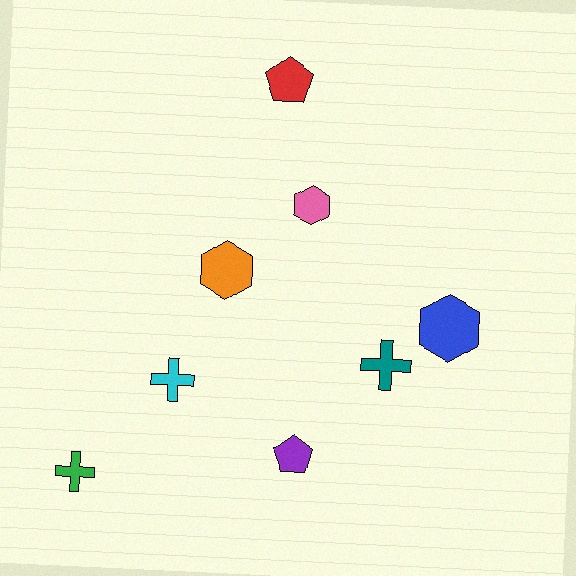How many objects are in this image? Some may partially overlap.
There are 8 objects.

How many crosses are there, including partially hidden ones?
There are 3 crosses.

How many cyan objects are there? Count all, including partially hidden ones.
There is 1 cyan object.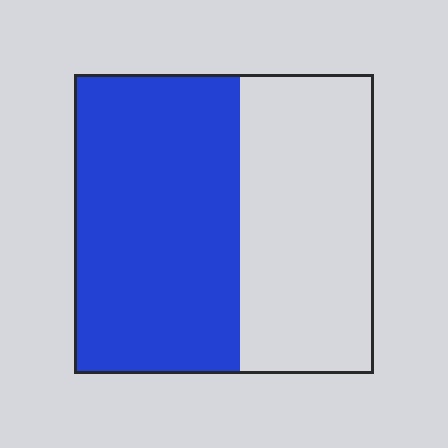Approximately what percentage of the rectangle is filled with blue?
Approximately 55%.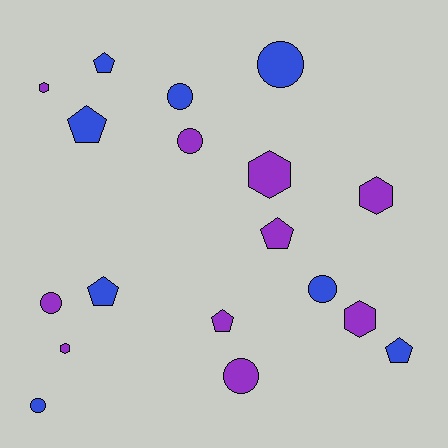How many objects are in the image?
There are 18 objects.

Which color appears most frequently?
Purple, with 10 objects.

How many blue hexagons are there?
There are no blue hexagons.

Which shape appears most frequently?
Circle, with 7 objects.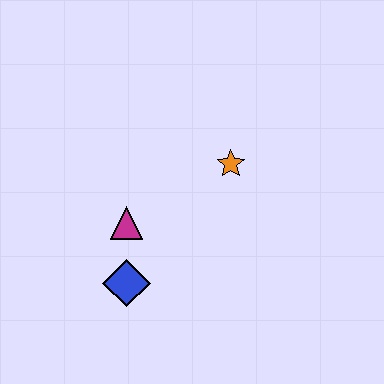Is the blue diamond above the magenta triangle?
No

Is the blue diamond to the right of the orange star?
No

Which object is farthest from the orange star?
The blue diamond is farthest from the orange star.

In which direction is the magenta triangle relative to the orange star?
The magenta triangle is to the left of the orange star.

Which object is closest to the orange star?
The magenta triangle is closest to the orange star.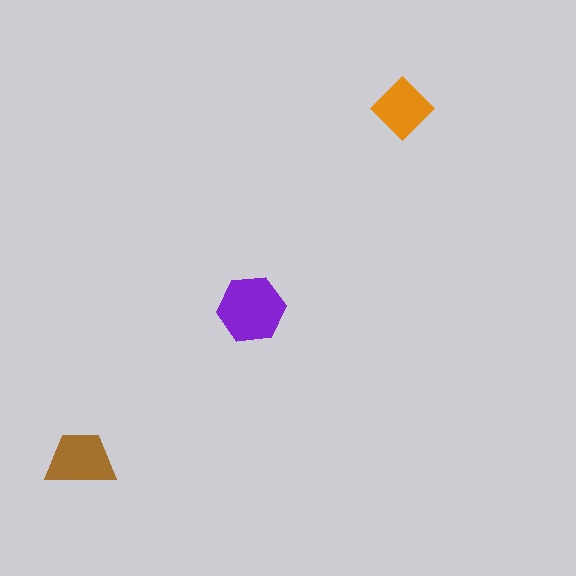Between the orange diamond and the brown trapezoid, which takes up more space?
The brown trapezoid.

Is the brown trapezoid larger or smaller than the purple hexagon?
Smaller.